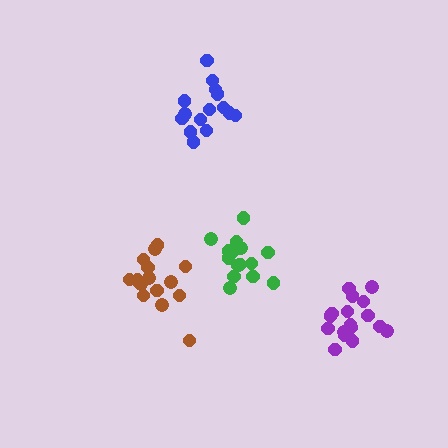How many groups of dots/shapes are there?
There are 4 groups.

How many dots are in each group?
Group 1: 17 dots, Group 2: 15 dots, Group 3: 17 dots, Group 4: 15 dots (64 total).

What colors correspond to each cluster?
The clusters are colored: purple, blue, brown, green.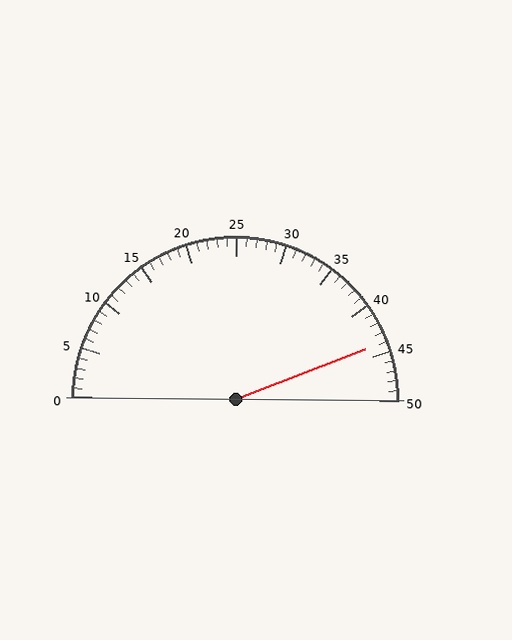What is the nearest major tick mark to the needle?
The nearest major tick mark is 45.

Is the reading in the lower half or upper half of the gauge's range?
The reading is in the upper half of the range (0 to 50).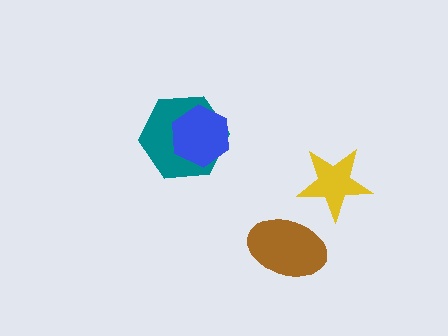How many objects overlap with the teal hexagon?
1 object overlaps with the teal hexagon.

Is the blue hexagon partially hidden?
No, no other shape covers it.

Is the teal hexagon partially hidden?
Yes, it is partially covered by another shape.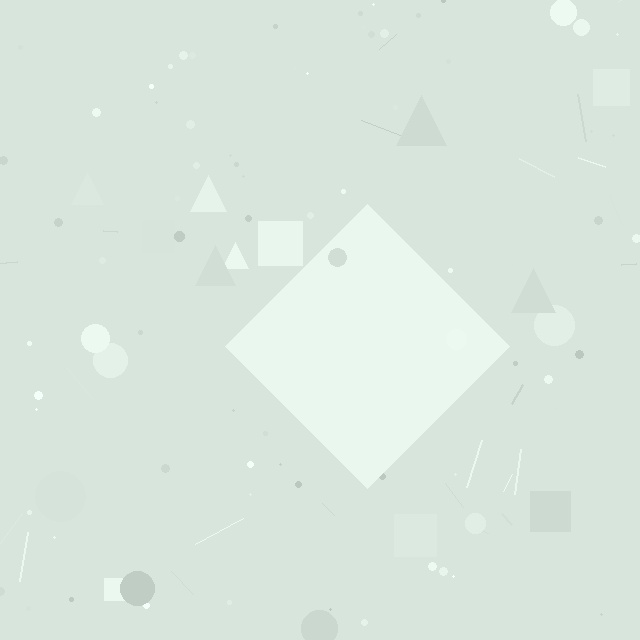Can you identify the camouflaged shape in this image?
The camouflaged shape is a diamond.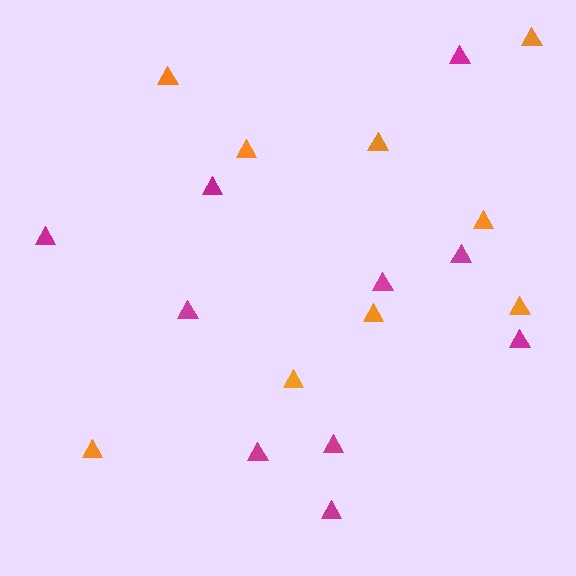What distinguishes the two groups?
There are 2 groups: one group of orange triangles (9) and one group of magenta triangles (10).